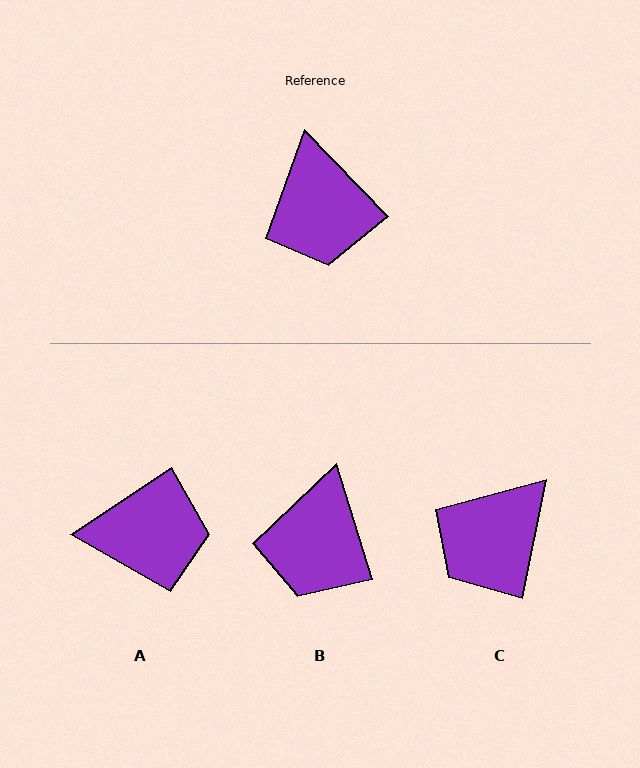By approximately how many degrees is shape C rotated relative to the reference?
Approximately 55 degrees clockwise.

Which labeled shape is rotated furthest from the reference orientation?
A, about 79 degrees away.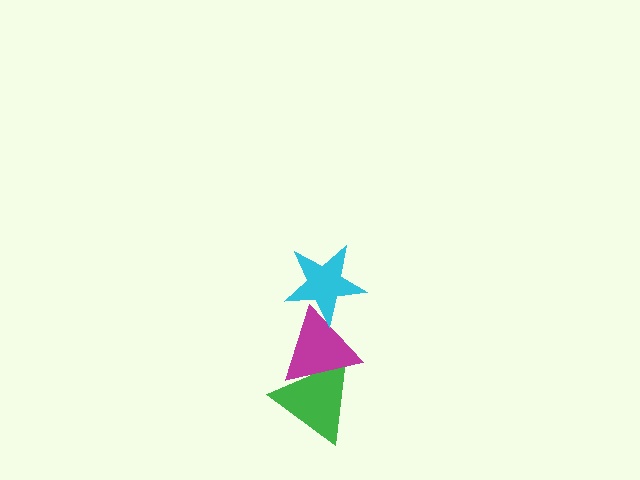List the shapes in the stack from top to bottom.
From top to bottom: the cyan star, the magenta triangle, the green triangle.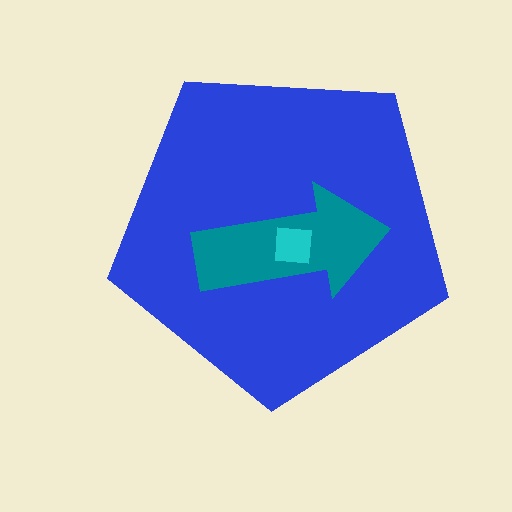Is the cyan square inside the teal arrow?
Yes.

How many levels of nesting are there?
3.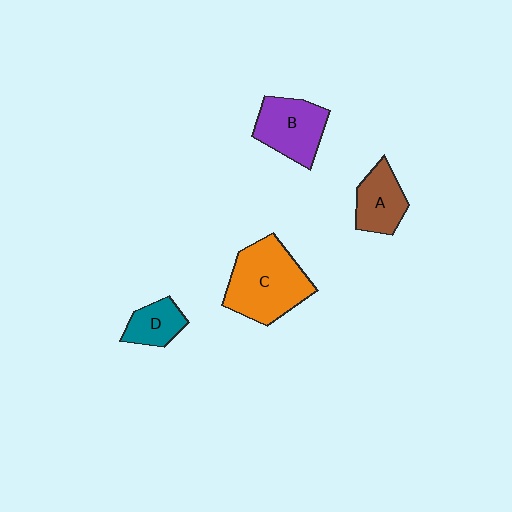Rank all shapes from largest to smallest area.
From largest to smallest: C (orange), B (purple), A (brown), D (teal).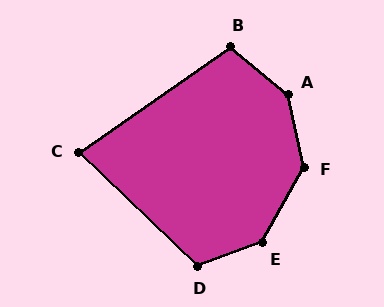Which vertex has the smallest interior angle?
C, at approximately 79 degrees.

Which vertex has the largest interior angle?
A, at approximately 141 degrees.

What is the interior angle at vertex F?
Approximately 138 degrees (obtuse).